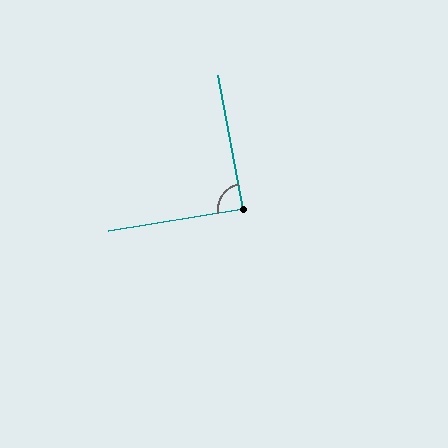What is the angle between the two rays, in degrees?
Approximately 89 degrees.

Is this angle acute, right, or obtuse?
It is approximately a right angle.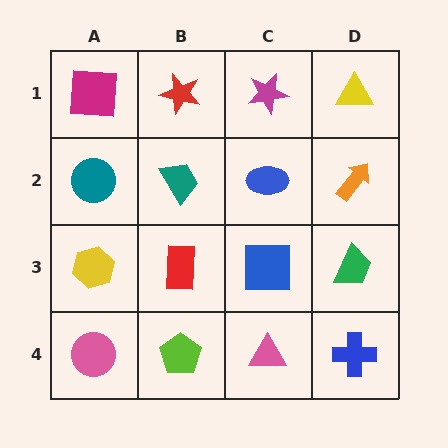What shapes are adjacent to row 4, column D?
A green trapezoid (row 3, column D), a pink triangle (row 4, column C).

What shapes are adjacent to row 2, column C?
A magenta star (row 1, column C), a blue square (row 3, column C), a teal trapezoid (row 2, column B), an orange arrow (row 2, column D).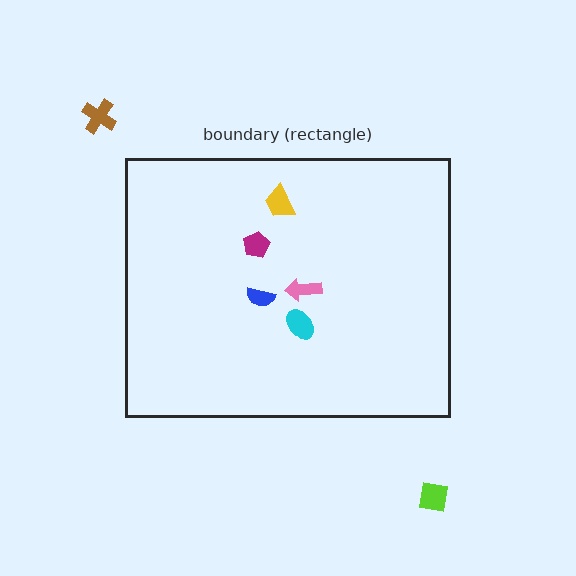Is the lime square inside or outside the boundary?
Outside.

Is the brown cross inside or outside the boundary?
Outside.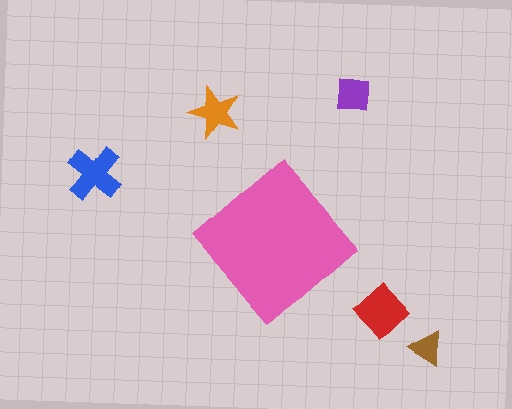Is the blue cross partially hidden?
No, the blue cross is fully visible.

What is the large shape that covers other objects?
A pink diamond.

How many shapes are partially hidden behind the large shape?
0 shapes are partially hidden.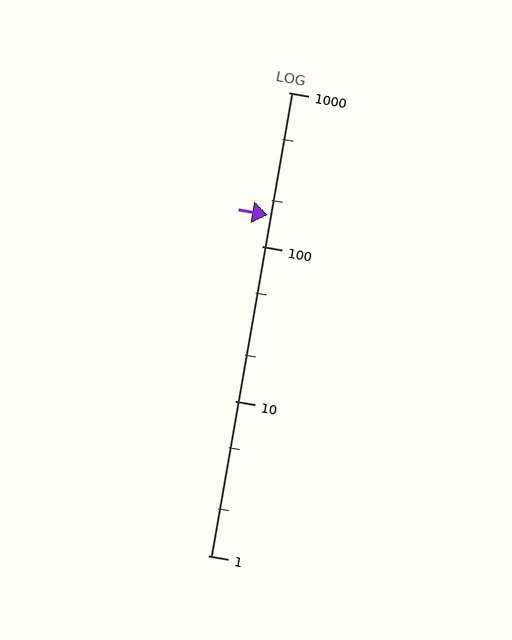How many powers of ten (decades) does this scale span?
The scale spans 3 decades, from 1 to 1000.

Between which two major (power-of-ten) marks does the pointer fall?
The pointer is between 100 and 1000.